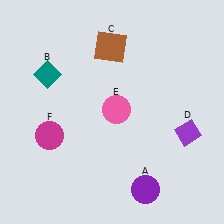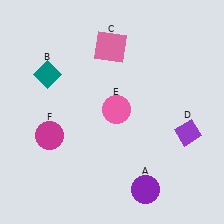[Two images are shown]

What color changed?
The square (C) changed from brown in Image 1 to pink in Image 2.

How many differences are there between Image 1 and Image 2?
There is 1 difference between the two images.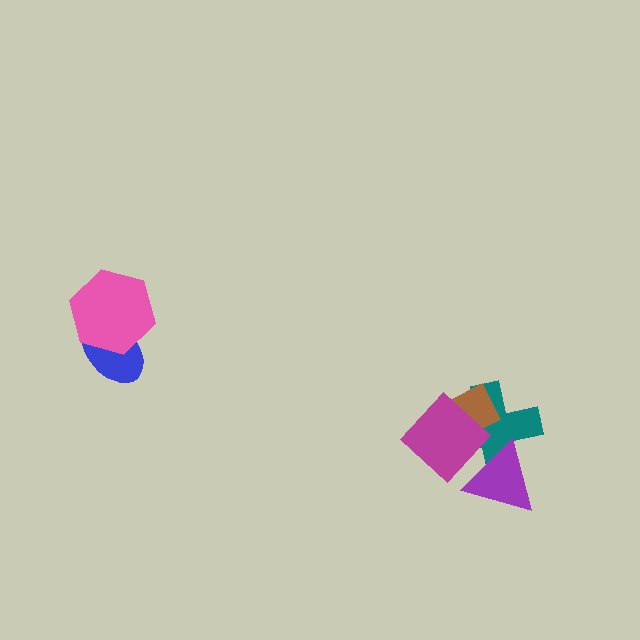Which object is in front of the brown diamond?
The magenta diamond is in front of the brown diamond.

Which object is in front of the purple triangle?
The magenta diamond is in front of the purple triangle.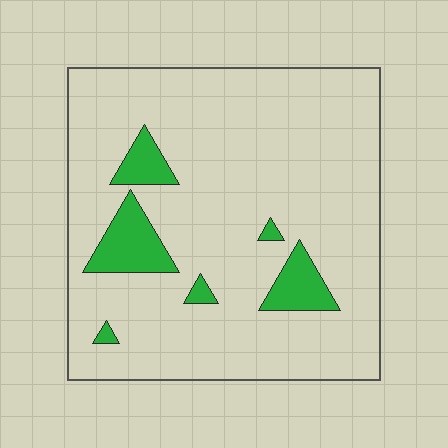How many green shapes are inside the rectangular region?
6.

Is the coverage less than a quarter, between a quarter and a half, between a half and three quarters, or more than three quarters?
Less than a quarter.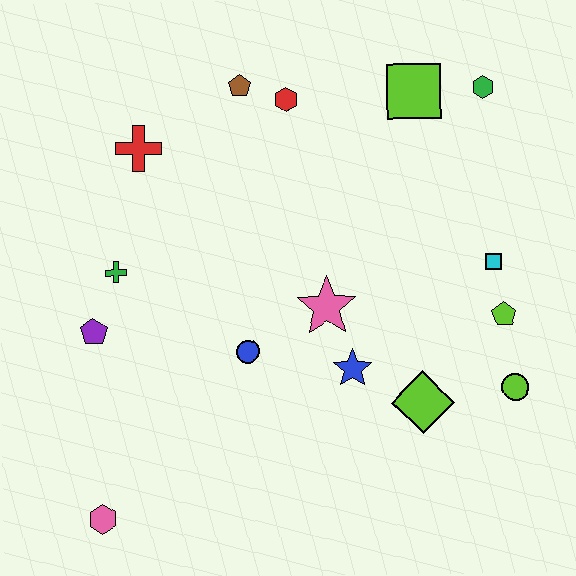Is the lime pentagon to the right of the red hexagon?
Yes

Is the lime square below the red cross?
No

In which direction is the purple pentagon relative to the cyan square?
The purple pentagon is to the left of the cyan square.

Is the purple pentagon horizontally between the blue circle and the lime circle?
No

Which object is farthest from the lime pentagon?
The pink hexagon is farthest from the lime pentagon.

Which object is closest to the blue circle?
The pink star is closest to the blue circle.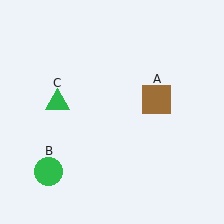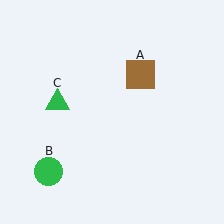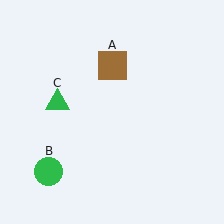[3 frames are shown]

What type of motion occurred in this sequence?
The brown square (object A) rotated counterclockwise around the center of the scene.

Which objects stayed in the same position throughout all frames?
Green circle (object B) and green triangle (object C) remained stationary.